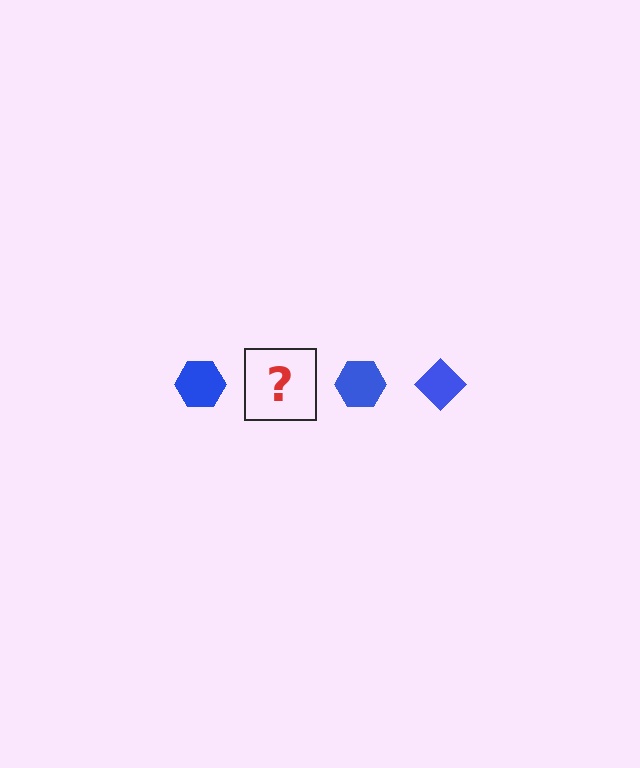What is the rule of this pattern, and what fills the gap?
The rule is that the pattern cycles through hexagon, diamond shapes in blue. The gap should be filled with a blue diamond.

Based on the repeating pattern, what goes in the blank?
The blank should be a blue diamond.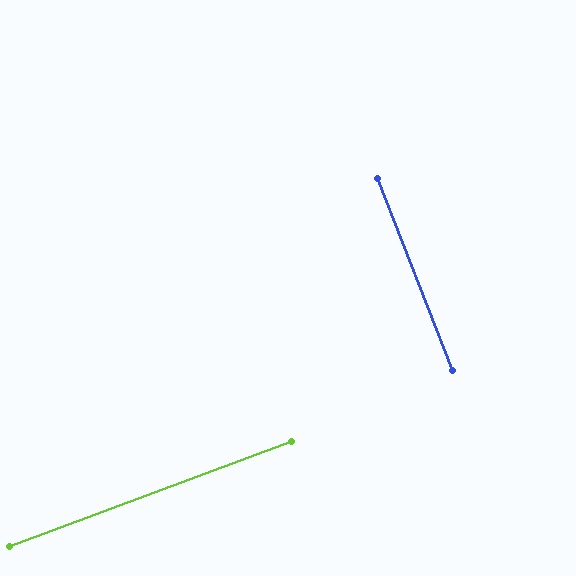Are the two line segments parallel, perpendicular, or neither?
Perpendicular — they meet at approximately 89°.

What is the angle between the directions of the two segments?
Approximately 89 degrees.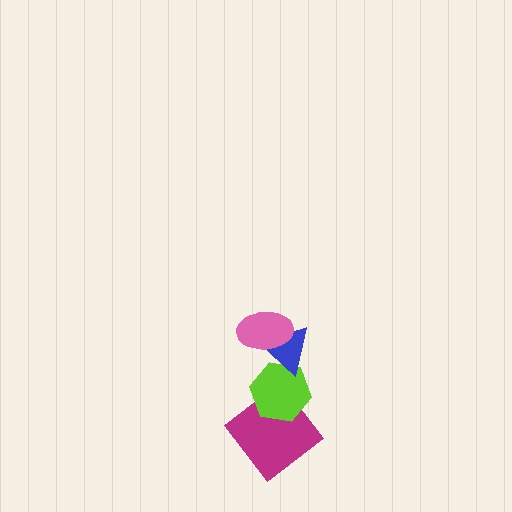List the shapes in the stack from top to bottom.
From top to bottom: the pink ellipse, the blue triangle, the lime hexagon, the magenta diamond.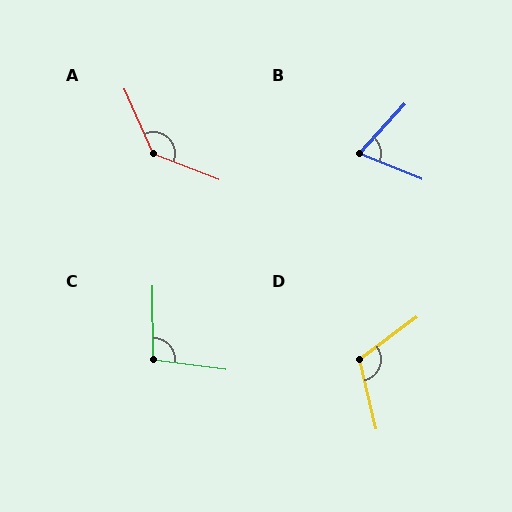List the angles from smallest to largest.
B (70°), C (98°), D (114°), A (135°).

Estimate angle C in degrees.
Approximately 98 degrees.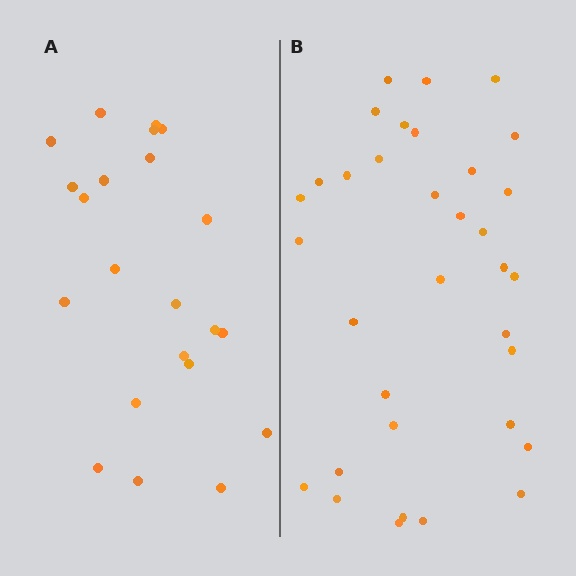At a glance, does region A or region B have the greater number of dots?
Region B (the right region) has more dots.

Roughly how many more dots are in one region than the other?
Region B has roughly 12 or so more dots than region A.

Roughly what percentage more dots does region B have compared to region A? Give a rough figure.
About 55% more.